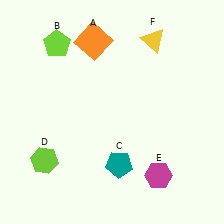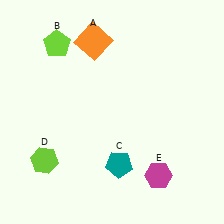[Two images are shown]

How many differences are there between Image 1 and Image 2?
There is 1 difference between the two images.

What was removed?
The yellow triangle (F) was removed in Image 2.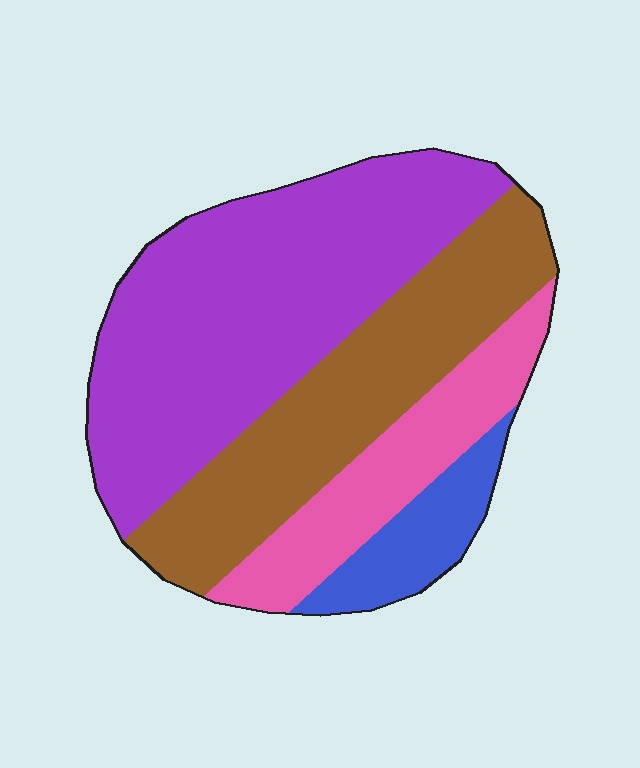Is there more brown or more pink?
Brown.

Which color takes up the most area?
Purple, at roughly 45%.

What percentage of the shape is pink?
Pink takes up between a sixth and a third of the shape.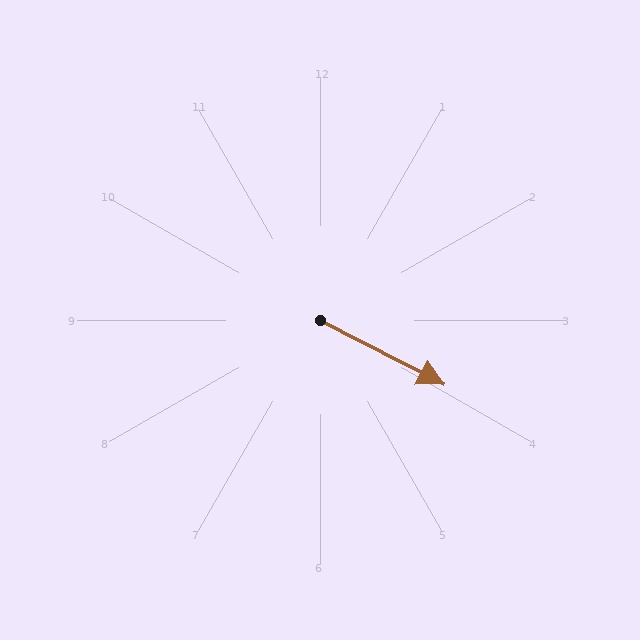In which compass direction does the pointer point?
Southeast.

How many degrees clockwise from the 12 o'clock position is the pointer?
Approximately 117 degrees.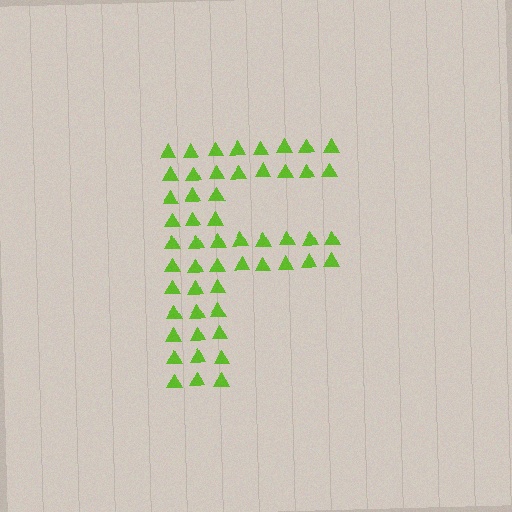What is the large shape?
The large shape is the letter F.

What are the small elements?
The small elements are triangles.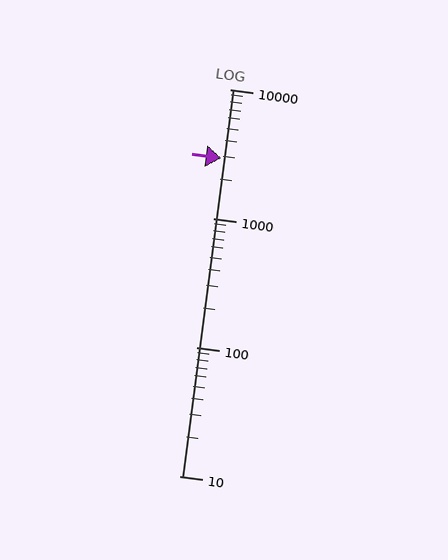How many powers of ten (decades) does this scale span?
The scale spans 3 decades, from 10 to 10000.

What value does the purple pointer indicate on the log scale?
The pointer indicates approximately 2900.